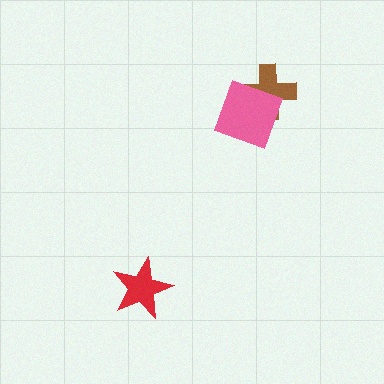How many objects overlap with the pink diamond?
1 object overlaps with the pink diamond.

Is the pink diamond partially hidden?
No, no other shape covers it.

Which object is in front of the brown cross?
The pink diamond is in front of the brown cross.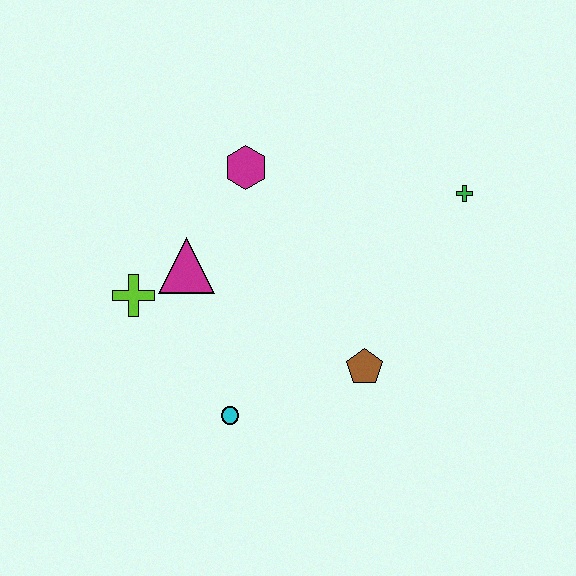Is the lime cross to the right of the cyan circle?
No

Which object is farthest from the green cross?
The lime cross is farthest from the green cross.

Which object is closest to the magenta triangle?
The lime cross is closest to the magenta triangle.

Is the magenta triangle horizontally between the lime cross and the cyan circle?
Yes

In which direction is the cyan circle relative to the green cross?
The cyan circle is to the left of the green cross.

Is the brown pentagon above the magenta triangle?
No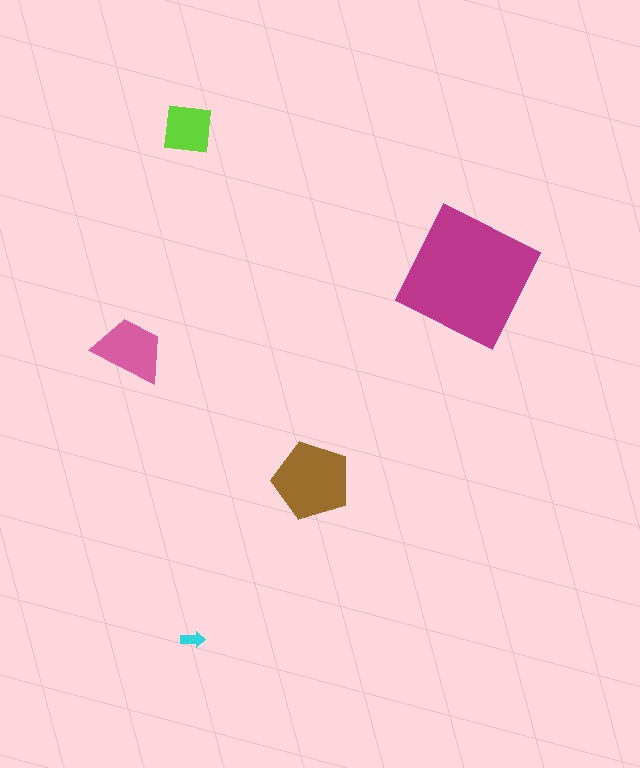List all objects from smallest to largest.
The cyan arrow, the lime square, the pink trapezoid, the brown pentagon, the magenta square.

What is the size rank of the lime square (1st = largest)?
4th.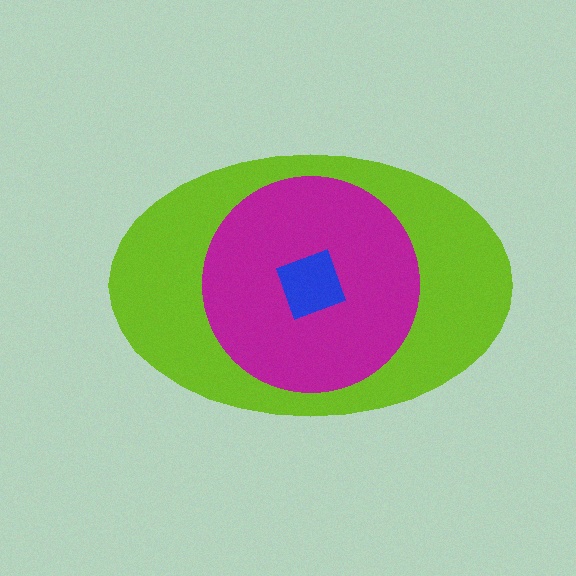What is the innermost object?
The blue square.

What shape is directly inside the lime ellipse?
The magenta circle.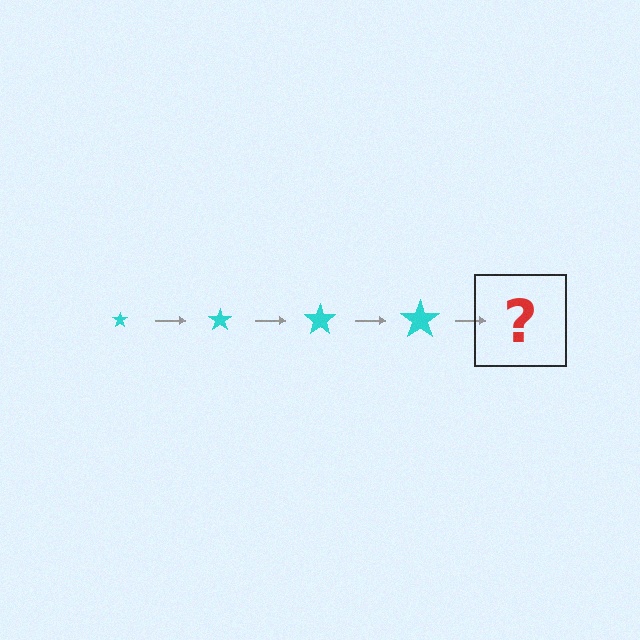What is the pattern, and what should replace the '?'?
The pattern is that the star gets progressively larger each step. The '?' should be a cyan star, larger than the previous one.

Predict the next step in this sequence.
The next step is a cyan star, larger than the previous one.